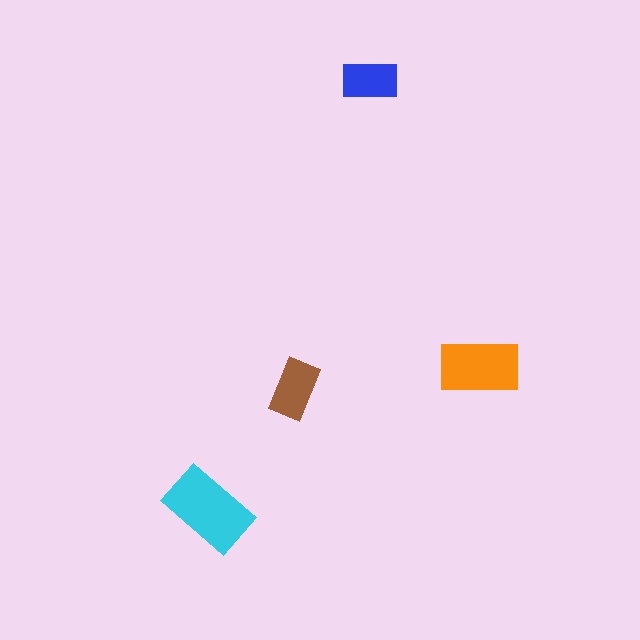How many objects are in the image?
There are 4 objects in the image.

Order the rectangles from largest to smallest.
the cyan one, the orange one, the brown one, the blue one.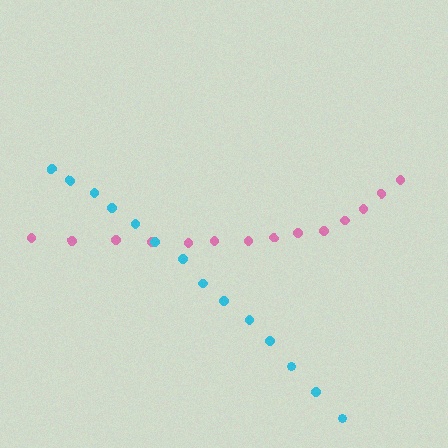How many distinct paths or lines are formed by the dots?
There are 2 distinct paths.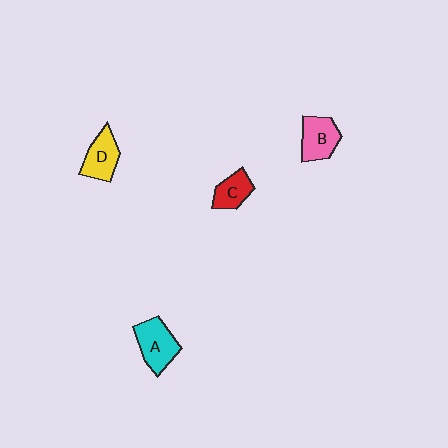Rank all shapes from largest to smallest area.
From largest to smallest: A (cyan), B (pink), D (yellow), C (red).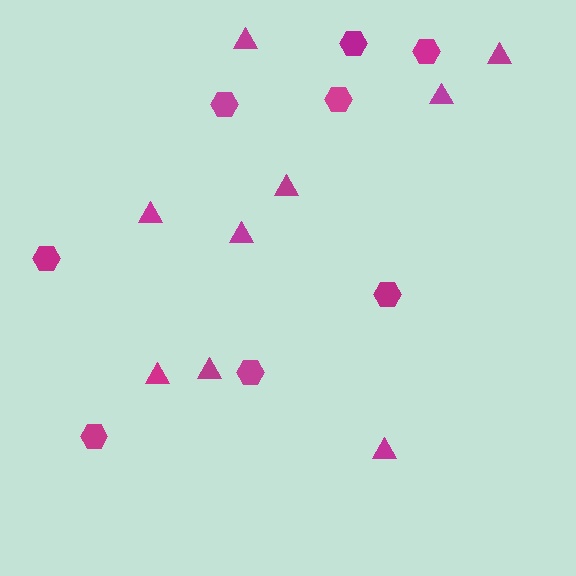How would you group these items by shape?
There are 2 groups: one group of triangles (9) and one group of hexagons (8).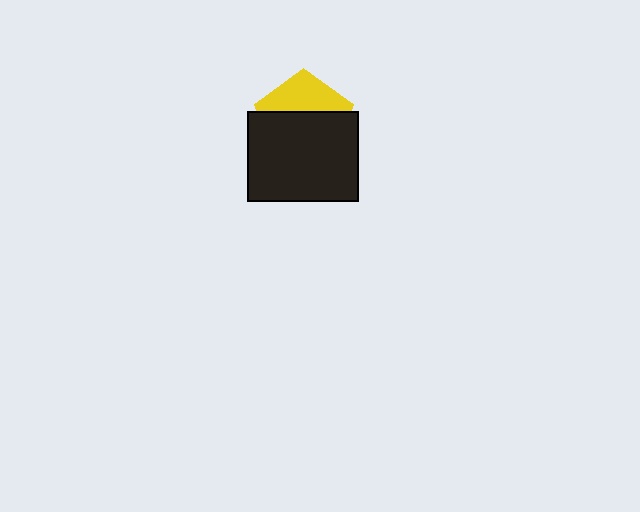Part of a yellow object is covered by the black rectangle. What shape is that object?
It is a pentagon.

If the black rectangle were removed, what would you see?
You would see the complete yellow pentagon.